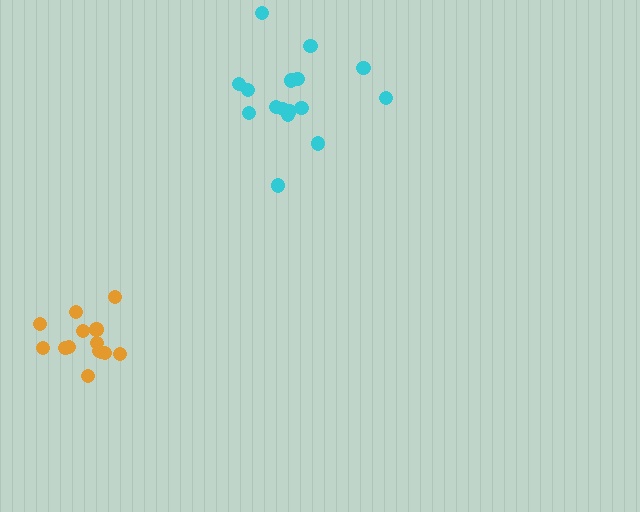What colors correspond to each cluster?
The clusters are colored: cyan, orange.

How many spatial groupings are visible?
There are 2 spatial groupings.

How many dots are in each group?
Group 1: 16 dots, Group 2: 14 dots (30 total).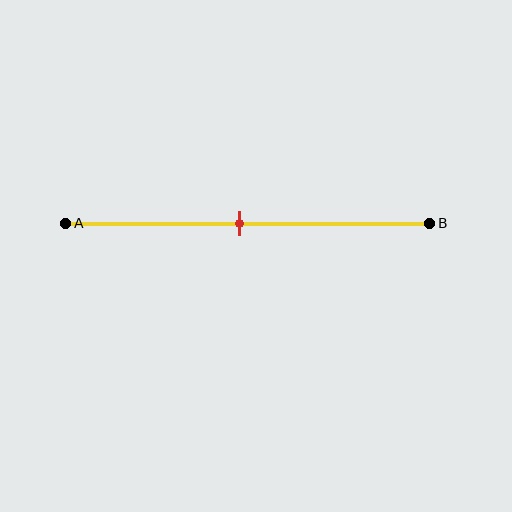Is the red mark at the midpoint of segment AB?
Yes, the mark is approximately at the midpoint.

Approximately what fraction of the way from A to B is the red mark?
The red mark is approximately 50% of the way from A to B.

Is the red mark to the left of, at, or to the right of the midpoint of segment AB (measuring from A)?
The red mark is approximately at the midpoint of segment AB.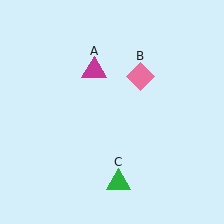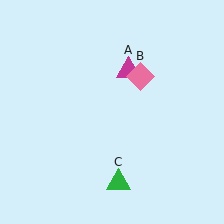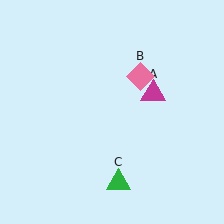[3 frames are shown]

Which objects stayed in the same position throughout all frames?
Pink diamond (object B) and green triangle (object C) remained stationary.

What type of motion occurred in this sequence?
The magenta triangle (object A) rotated clockwise around the center of the scene.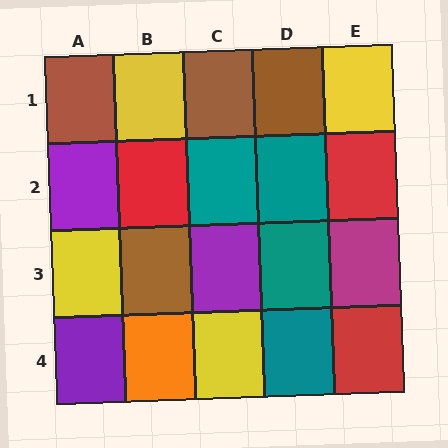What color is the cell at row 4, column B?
Orange.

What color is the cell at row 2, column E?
Red.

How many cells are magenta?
1 cell is magenta.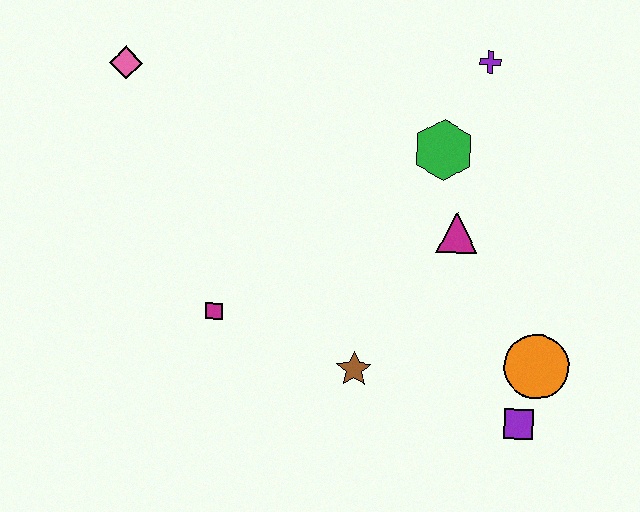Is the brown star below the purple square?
No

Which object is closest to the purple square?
The orange circle is closest to the purple square.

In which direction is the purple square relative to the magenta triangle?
The purple square is below the magenta triangle.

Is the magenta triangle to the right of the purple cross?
No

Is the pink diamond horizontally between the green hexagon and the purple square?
No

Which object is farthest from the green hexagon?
The pink diamond is farthest from the green hexagon.